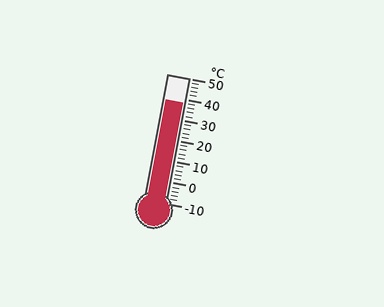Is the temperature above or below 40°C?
The temperature is below 40°C.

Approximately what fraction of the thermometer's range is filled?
The thermometer is filled to approximately 80% of its range.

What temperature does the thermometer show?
The thermometer shows approximately 38°C.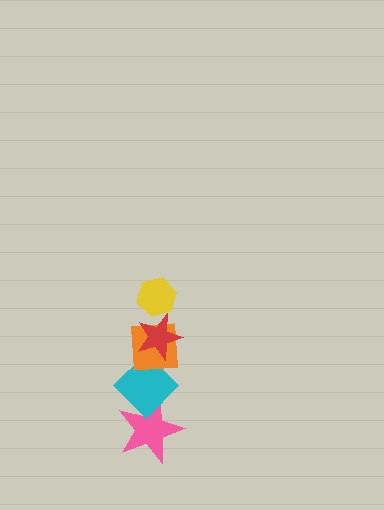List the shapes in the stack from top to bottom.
From top to bottom: the yellow hexagon, the red star, the orange square, the cyan diamond, the pink star.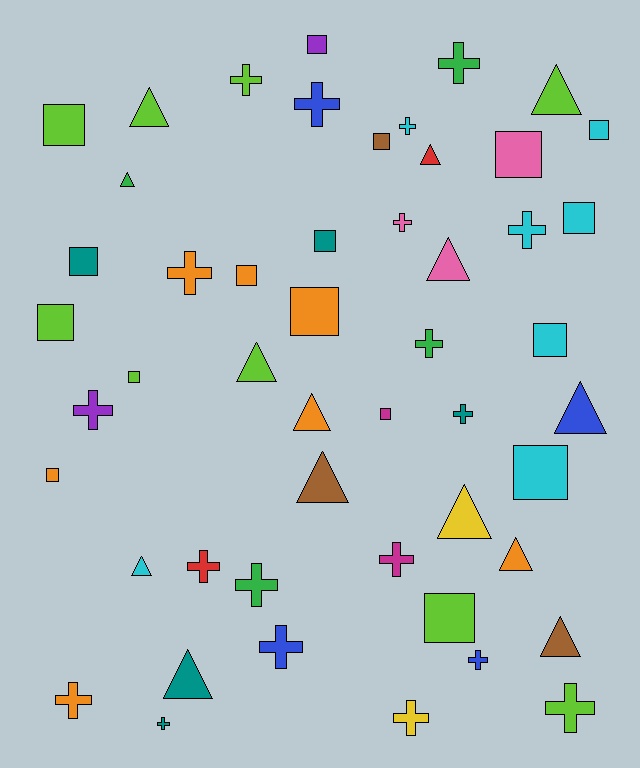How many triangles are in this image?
There are 14 triangles.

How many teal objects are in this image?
There are 5 teal objects.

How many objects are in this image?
There are 50 objects.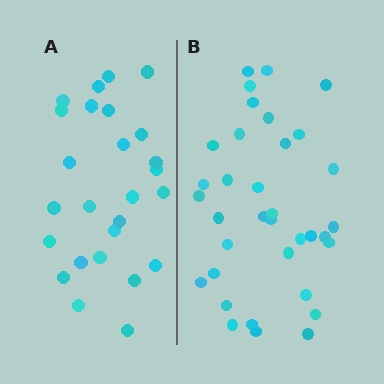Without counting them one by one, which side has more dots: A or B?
Region B (the right region) has more dots.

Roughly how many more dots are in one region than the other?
Region B has roughly 8 or so more dots than region A.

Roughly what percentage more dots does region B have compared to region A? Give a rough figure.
About 35% more.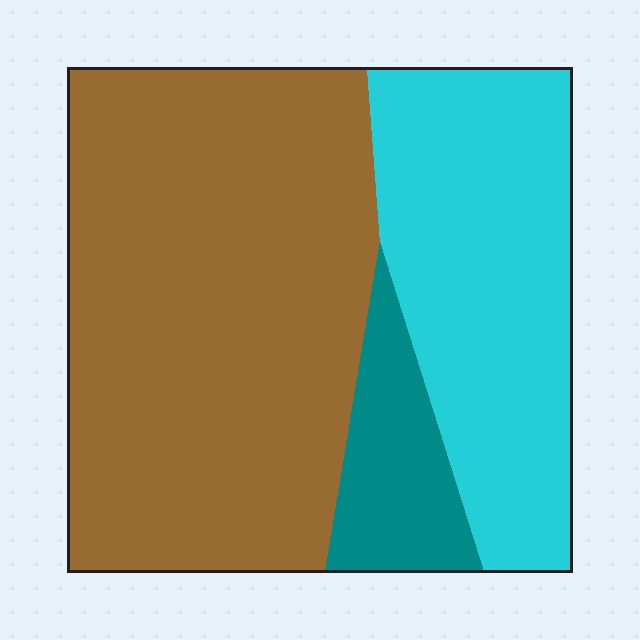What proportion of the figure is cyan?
Cyan takes up between a sixth and a third of the figure.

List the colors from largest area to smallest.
From largest to smallest: brown, cyan, teal.